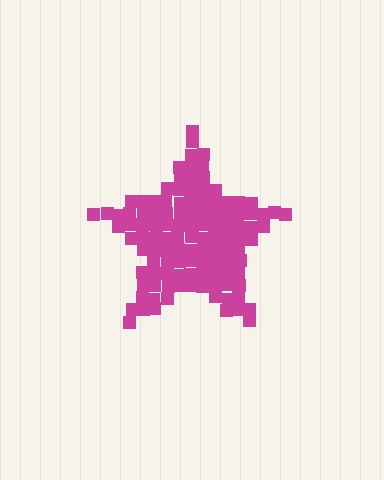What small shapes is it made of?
It is made of small squares.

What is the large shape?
The large shape is a star.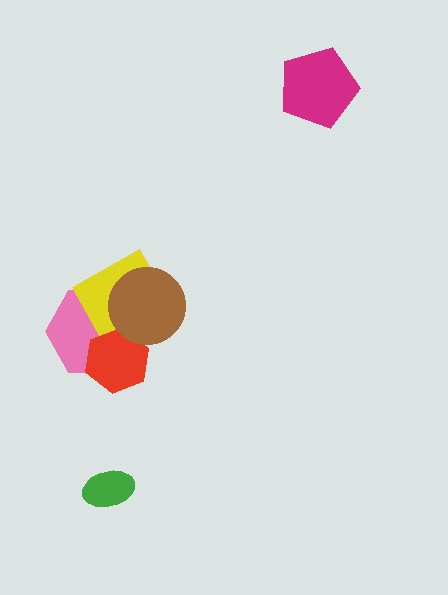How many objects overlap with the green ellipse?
0 objects overlap with the green ellipse.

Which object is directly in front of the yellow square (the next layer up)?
The red hexagon is directly in front of the yellow square.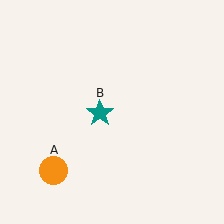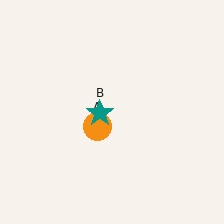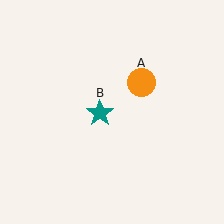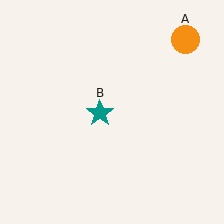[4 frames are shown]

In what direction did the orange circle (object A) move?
The orange circle (object A) moved up and to the right.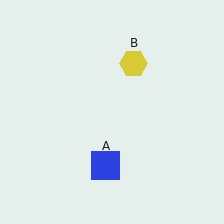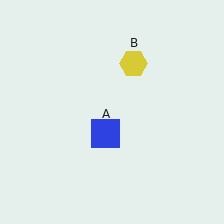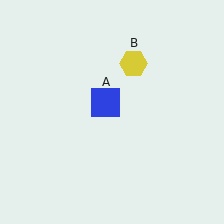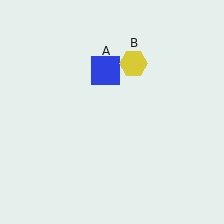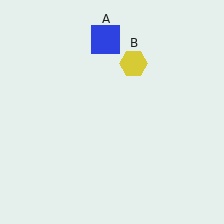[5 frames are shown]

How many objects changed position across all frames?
1 object changed position: blue square (object A).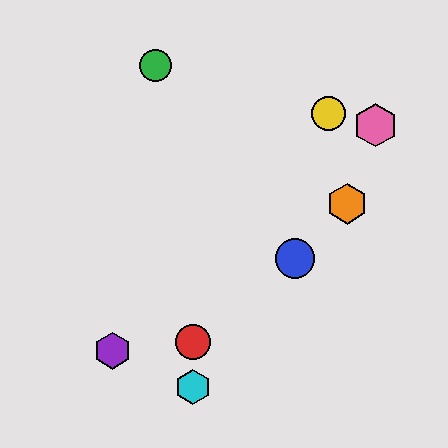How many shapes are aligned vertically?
2 shapes (the red circle, the cyan hexagon) are aligned vertically.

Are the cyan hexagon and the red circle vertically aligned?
Yes, both are at x≈193.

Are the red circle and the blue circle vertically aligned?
No, the red circle is at x≈193 and the blue circle is at x≈295.